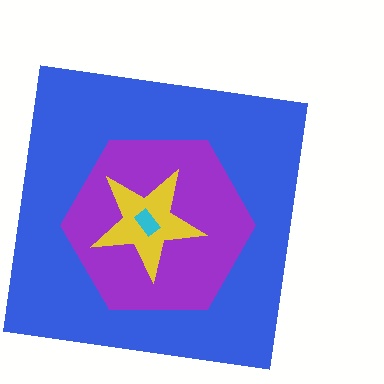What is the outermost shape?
The blue square.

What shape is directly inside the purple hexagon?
The yellow star.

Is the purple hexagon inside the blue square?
Yes.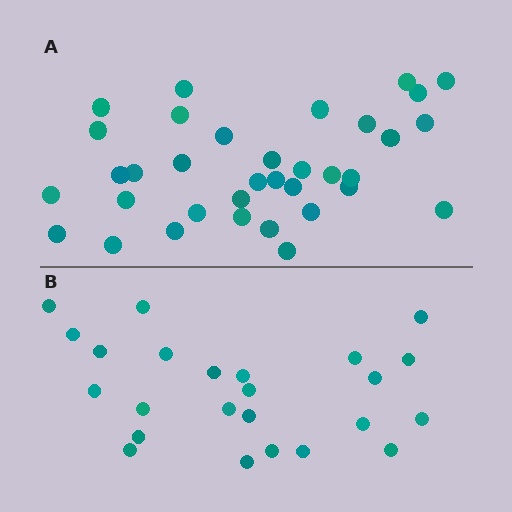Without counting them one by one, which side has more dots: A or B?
Region A (the top region) has more dots.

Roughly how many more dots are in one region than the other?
Region A has roughly 12 or so more dots than region B.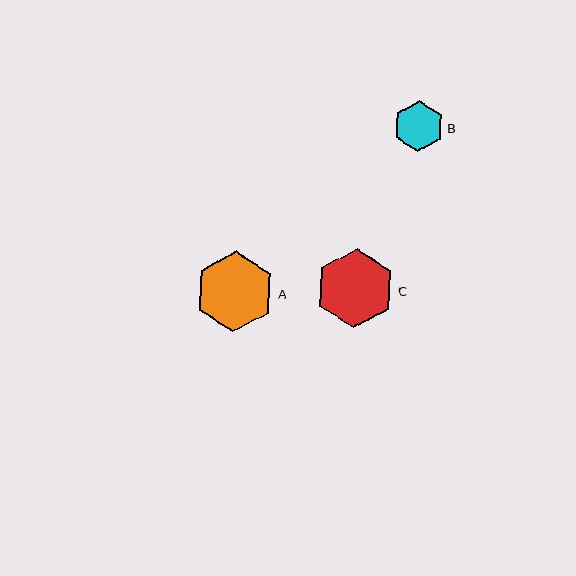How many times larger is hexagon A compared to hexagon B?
Hexagon A is approximately 1.6 times the size of hexagon B.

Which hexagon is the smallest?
Hexagon B is the smallest with a size of approximately 51 pixels.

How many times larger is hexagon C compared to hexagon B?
Hexagon C is approximately 1.5 times the size of hexagon B.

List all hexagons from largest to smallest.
From largest to smallest: A, C, B.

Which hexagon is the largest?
Hexagon A is the largest with a size of approximately 81 pixels.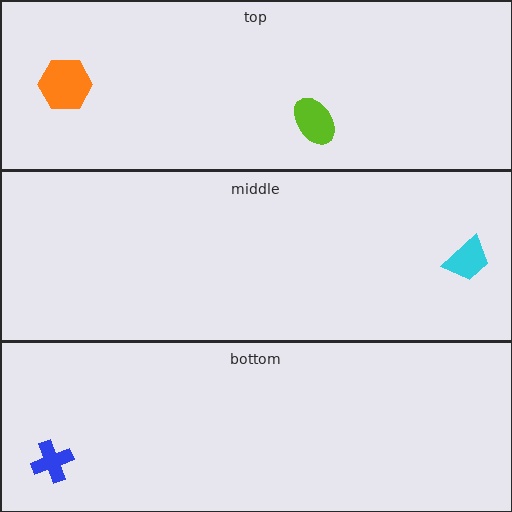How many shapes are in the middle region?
1.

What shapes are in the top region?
The orange hexagon, the lime ellipse.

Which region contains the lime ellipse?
The top region.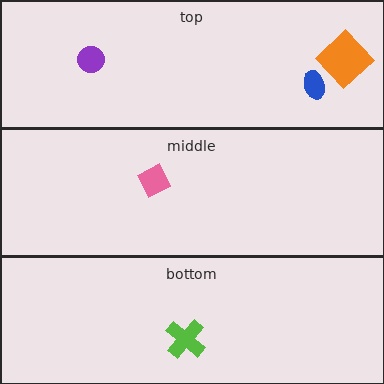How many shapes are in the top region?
3.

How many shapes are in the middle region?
1.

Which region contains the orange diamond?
The top region.